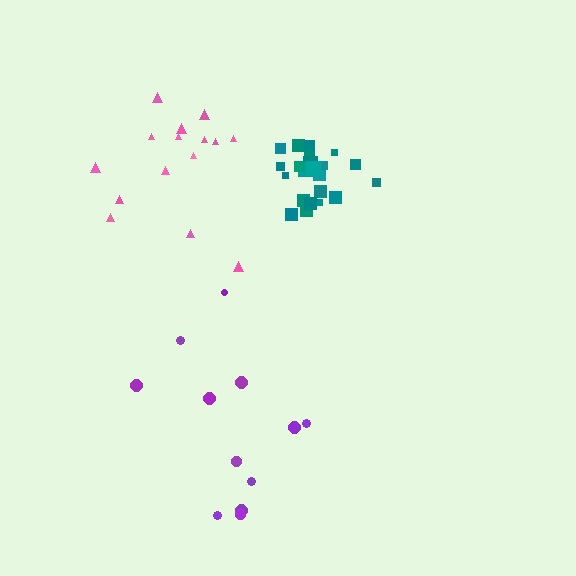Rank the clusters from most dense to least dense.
teal, pink, purple.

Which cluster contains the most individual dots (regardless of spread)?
Teal (22).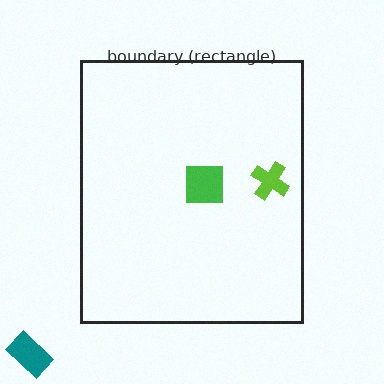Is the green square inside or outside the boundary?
Inside.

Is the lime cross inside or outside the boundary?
Inside.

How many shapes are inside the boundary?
2 inside, 1 outside.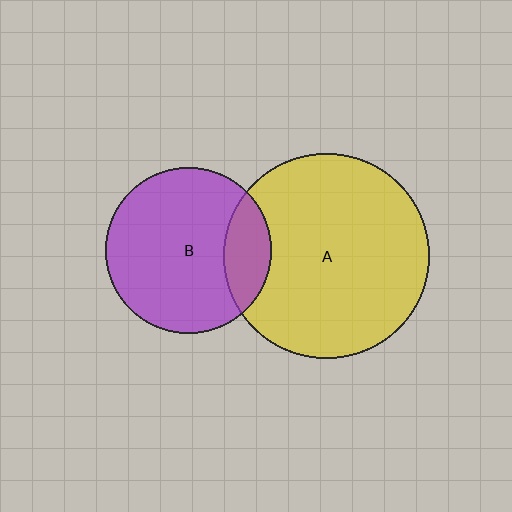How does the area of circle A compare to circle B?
Approximately 1.5 times.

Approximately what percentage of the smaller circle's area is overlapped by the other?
Approximately 20%.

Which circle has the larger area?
Circle A (yellow).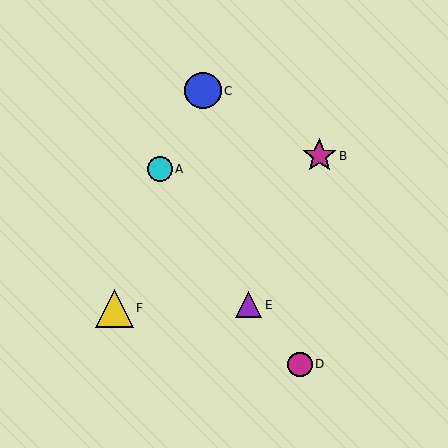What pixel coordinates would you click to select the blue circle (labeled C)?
Click at (203, 91) to select the blue circle C.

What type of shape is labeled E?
Shape E is a purple triangle.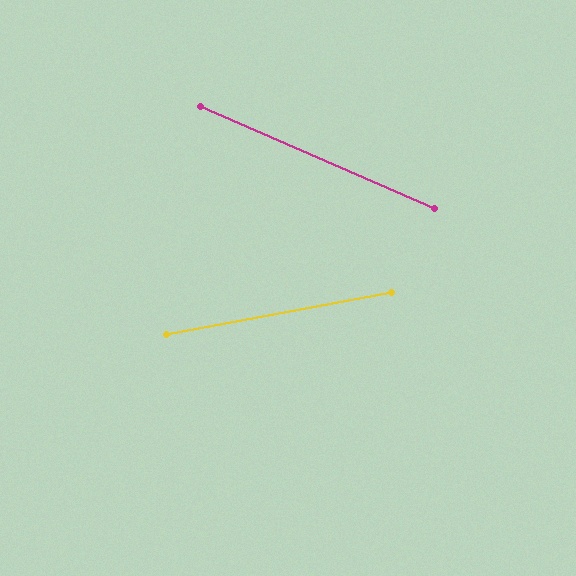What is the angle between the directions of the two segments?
Approximately 34 degrees.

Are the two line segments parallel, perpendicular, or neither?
Neither parallel nor perpendicular — they differ by about 34°.